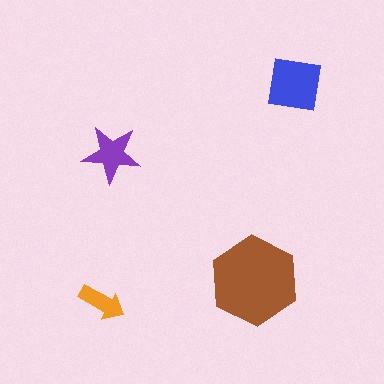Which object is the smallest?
The orange arrow.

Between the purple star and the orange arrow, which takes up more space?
The purple star.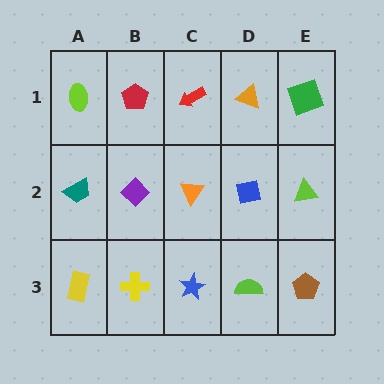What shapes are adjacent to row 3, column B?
A purple diamond (row 2, column B), a yellow rectangle (row 3, column A), a blue star (row 3, column C).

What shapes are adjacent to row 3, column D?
A blue square (row 2, column D), a blue star (row 3, column C), a brown pentagon (row 3, column E).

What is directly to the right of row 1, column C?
An orange triangle.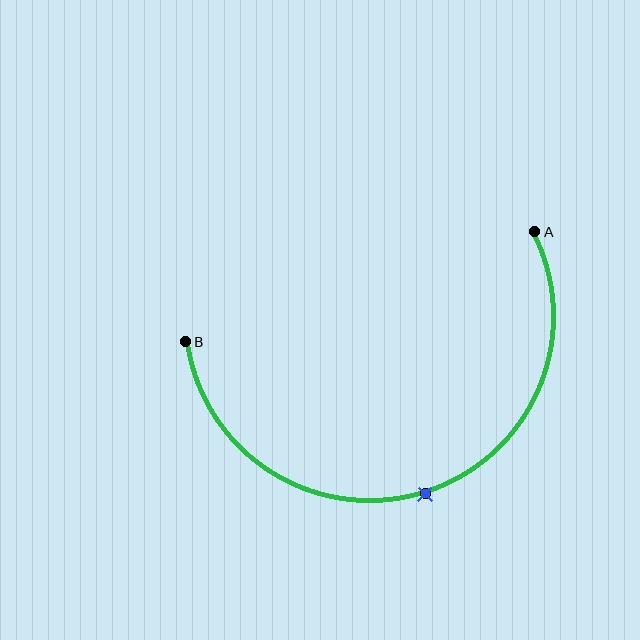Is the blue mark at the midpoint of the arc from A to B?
Yes. The blue mark lies on the arc at equal arc-length from both A and B — it is the arc midpoint.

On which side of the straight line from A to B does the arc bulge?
The arc bulges below the straight line connecting A and B.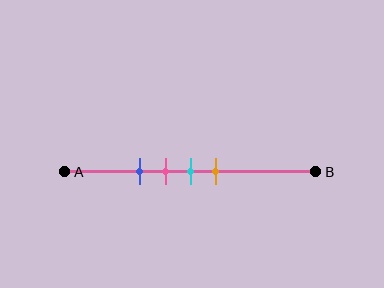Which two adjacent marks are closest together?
The pink and cyan marks are the closest adjacent pair.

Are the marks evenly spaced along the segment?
Yes, the marks are approximately evenly spaced.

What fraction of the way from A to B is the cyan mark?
The cyan mark is approximately 50% (0.5) of the way from A to B.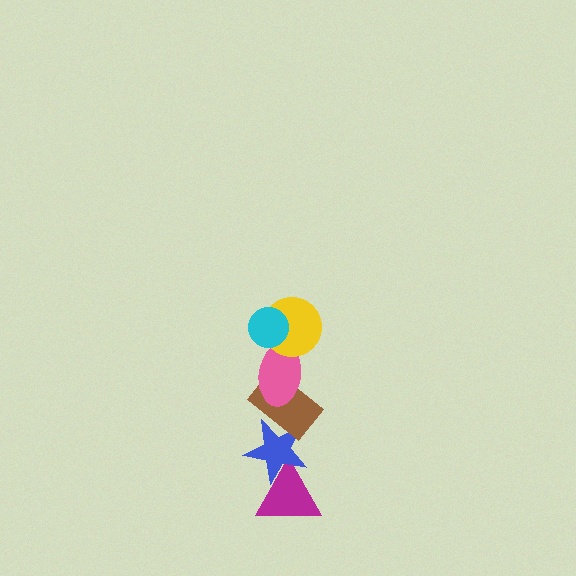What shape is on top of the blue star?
The brown rectangle is on top of the blue star.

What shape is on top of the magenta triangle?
The blue star is on top of the magenta triangle.